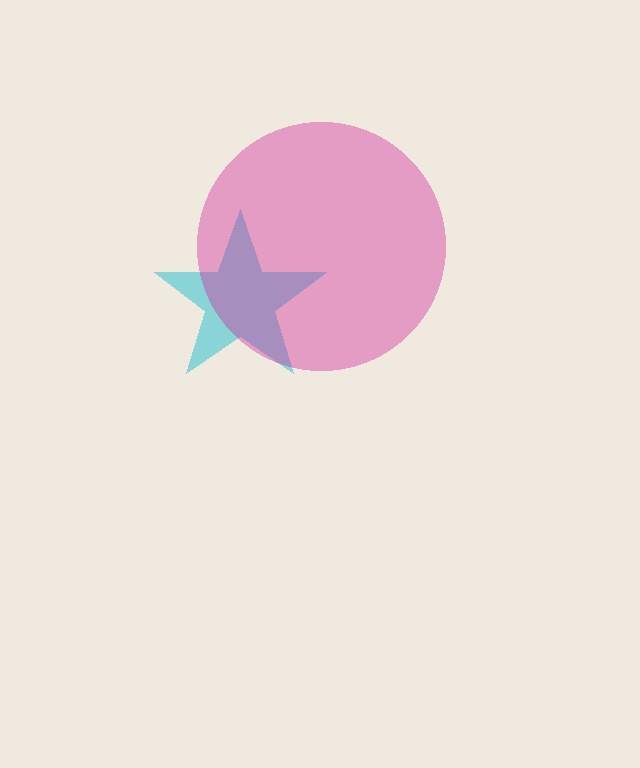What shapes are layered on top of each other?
The layered shapes are: a cyan star, a magenta circle.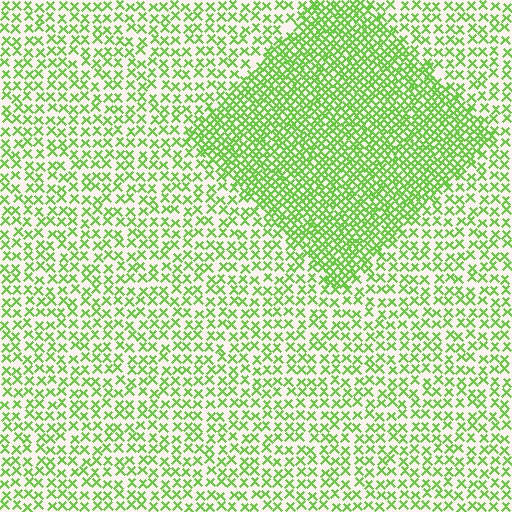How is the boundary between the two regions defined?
The boundary is defined by a change in element density (approximately 2.1x ratio). All elements are the same color, size, and shape.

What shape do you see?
I see a diamond.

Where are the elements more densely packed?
The elements are more densely packed inside the diamond boundary.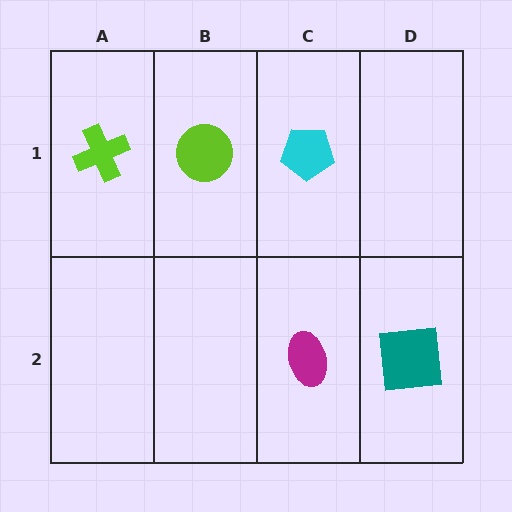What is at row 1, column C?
A cyan pentagon.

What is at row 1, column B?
A lime circle.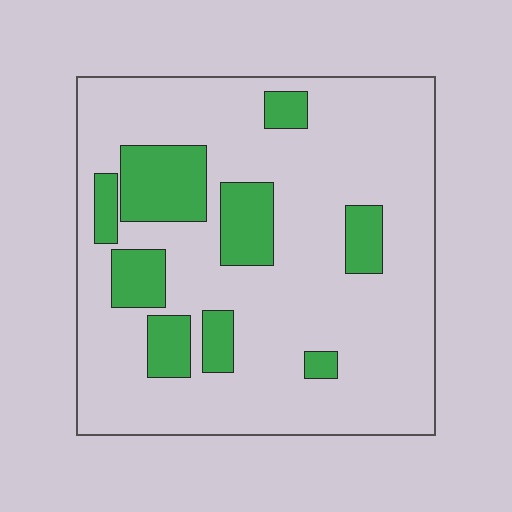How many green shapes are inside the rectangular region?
9.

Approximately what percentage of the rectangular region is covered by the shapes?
Approximately 20%.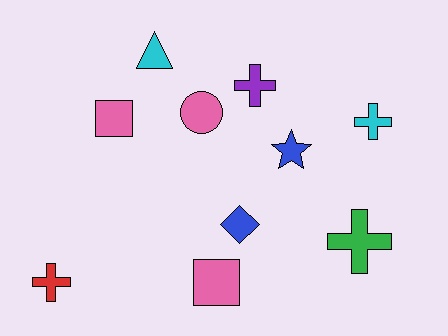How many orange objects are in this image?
There are no orange objects.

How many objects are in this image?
There are 10 objects.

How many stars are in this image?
There is 1 star.